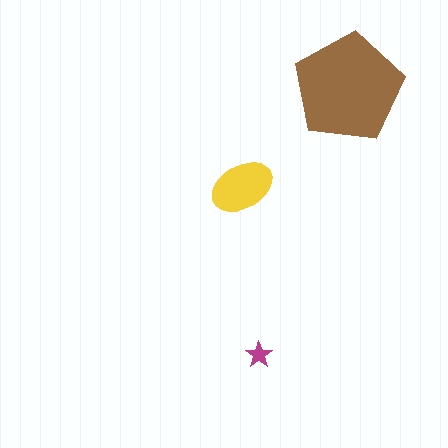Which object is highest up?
The brown pentagon is topmost.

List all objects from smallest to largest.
The magenta star, the yellow ellipse, the brown pentagon.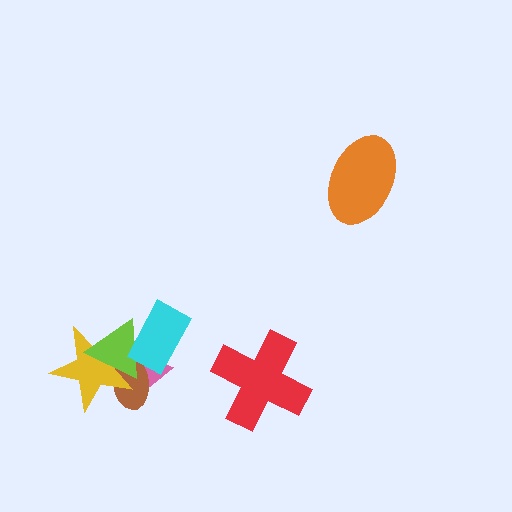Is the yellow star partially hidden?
Yes, it is partially covered by another shape.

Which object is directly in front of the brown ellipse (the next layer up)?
The yellow star is directly in front of the brown ellipse.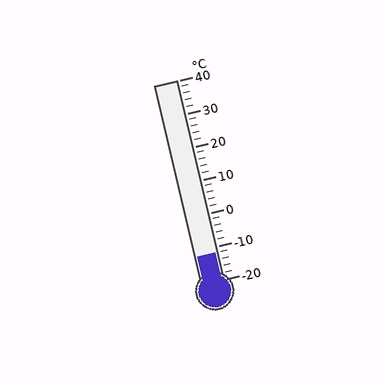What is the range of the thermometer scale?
The thermometer scale ranges from -20°C to 40°C.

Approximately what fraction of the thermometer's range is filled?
The thermometer is filled to approximately 15% of its range.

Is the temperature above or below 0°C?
The temperature is below 0°C.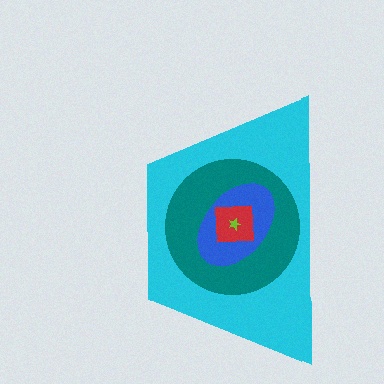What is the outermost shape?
The cyan trapezoid.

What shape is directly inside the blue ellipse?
The red square.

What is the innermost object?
The lime star.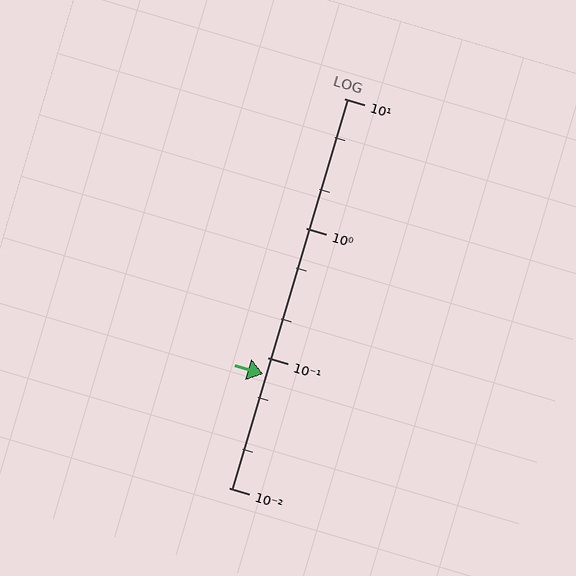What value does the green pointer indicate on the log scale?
The pointer indicates approximately 0.075.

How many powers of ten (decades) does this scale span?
The scale spans 3 decades, from 0.01 to 10.